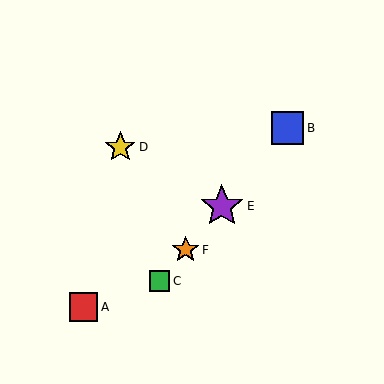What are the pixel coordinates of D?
Object D is at (120, 147).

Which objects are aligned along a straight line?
Objects B, C, E, F are aligned along a straight line.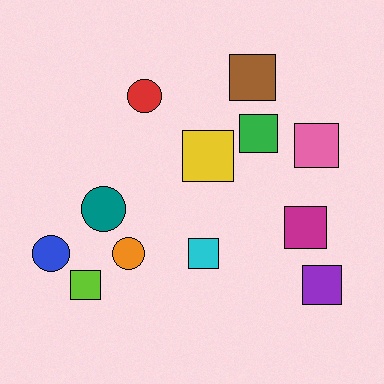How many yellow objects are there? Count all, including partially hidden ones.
There is 1 yellow object.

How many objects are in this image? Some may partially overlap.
There are 12 objects.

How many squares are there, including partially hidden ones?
There are 8 squares.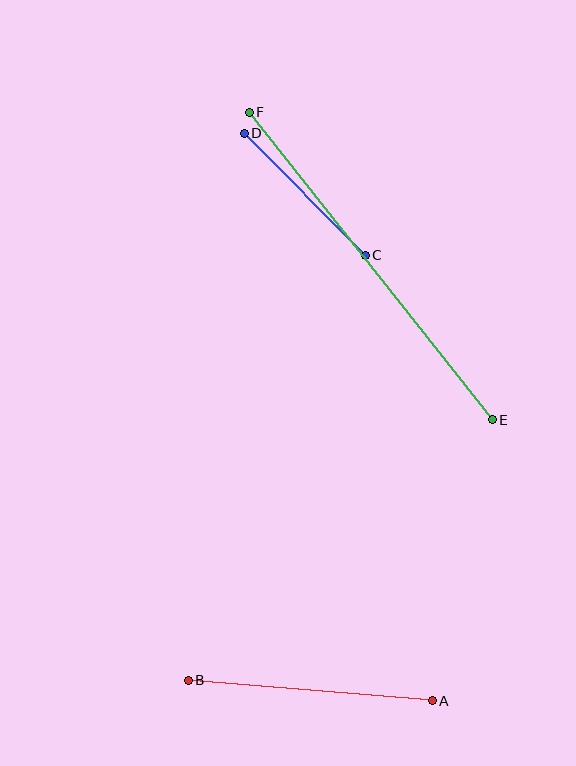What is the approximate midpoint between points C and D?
The midpoint is at approximately (305, 194) pixels.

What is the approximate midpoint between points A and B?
The midpoint is at approximately (310, 691) pixels.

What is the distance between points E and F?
The distance is approximately 392 pixels.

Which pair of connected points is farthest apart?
Points E and F are farthest apart.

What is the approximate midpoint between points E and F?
The midpoint is at approximately (371, 266) pixels.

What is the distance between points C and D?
The distance is approximately 172 pixels.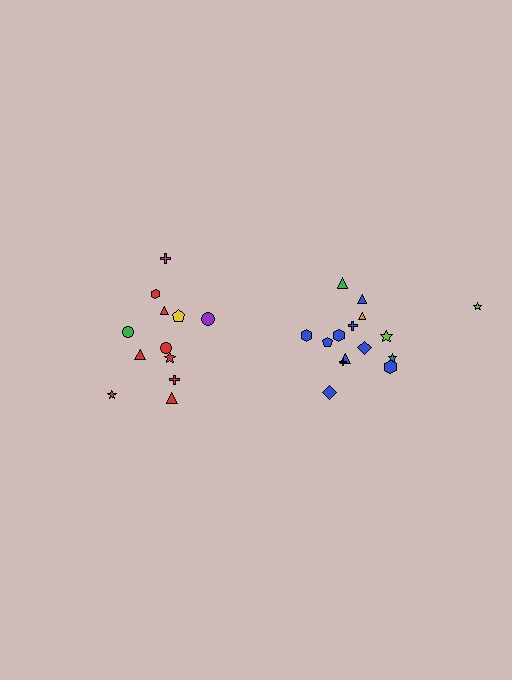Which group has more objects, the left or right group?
The right group.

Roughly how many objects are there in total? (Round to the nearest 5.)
Roughly 25 objects in total.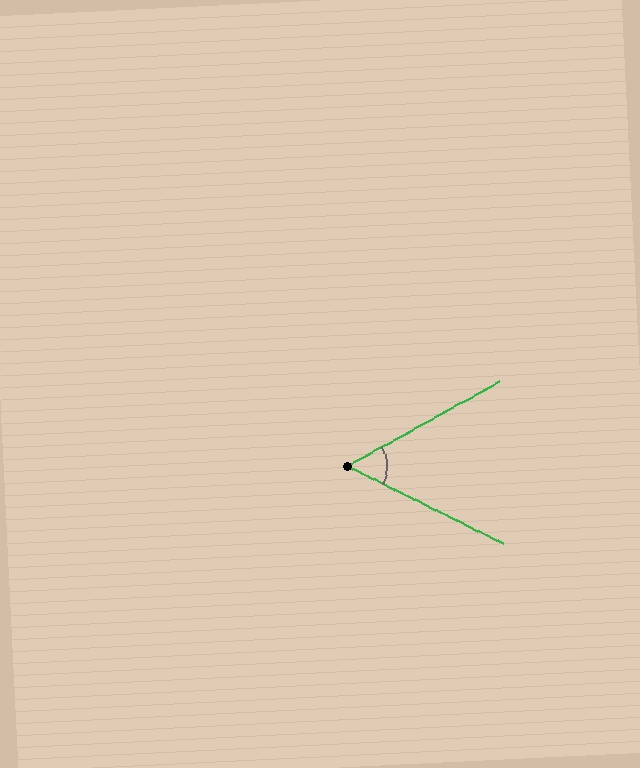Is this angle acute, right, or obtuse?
It is acute.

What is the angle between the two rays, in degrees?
Approximately 55 degrees.